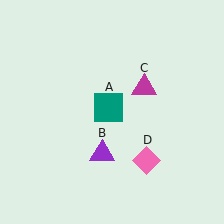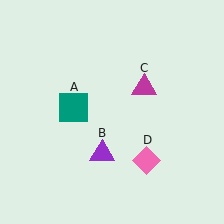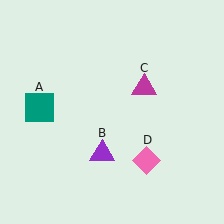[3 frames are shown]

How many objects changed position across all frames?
1 object changed position: teal square (object A).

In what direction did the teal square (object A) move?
The teal square (object A) moved left.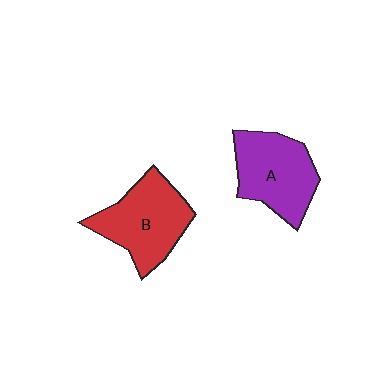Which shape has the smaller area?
Shape A (purple).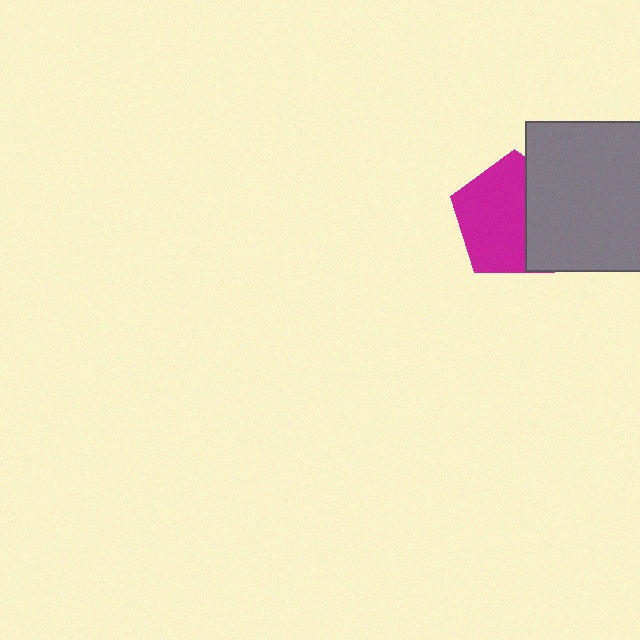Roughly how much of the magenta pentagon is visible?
About half of it is visible (roughly 62%).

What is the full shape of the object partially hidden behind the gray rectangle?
The partially hidden object is a magenta pentagon.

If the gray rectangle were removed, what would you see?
You would see the complete magenta pentagon.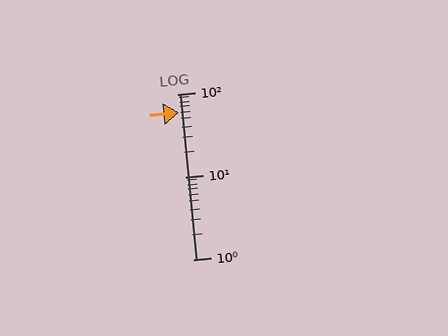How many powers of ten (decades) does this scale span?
The scale spans 2 decades, from 1 to 100.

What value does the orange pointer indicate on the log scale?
The pointer indicates approximately 60.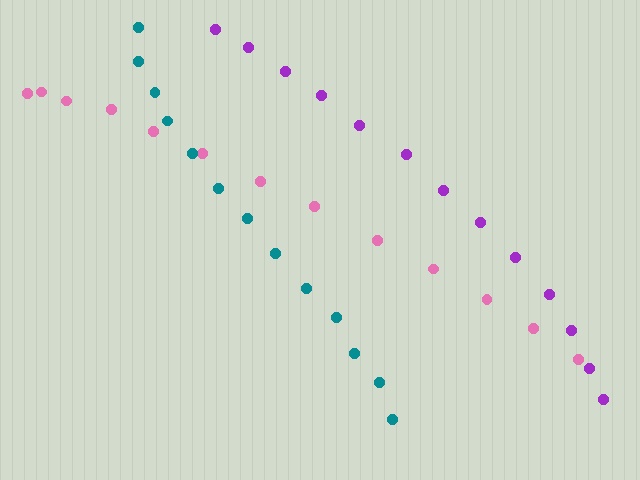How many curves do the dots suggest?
There are 3 distinct paths.